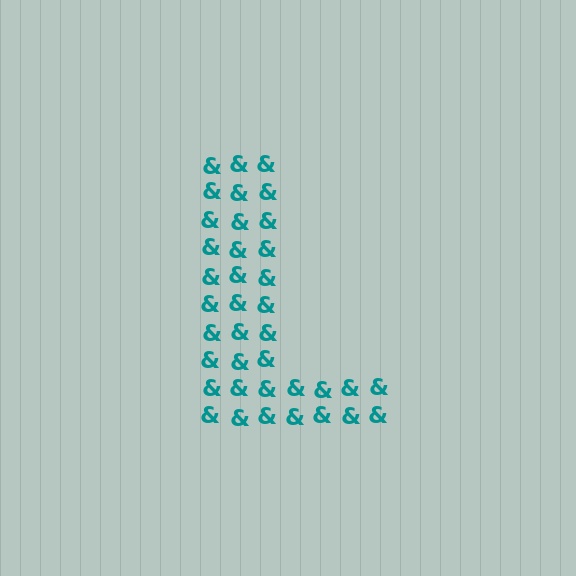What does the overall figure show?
The overall figure shows the letter L.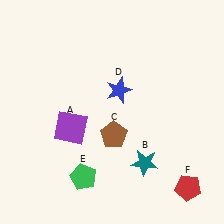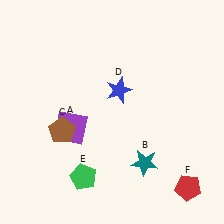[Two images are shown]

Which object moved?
The brown pentagon (C) moved left.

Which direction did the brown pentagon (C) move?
The brown pentagon (C) moved left.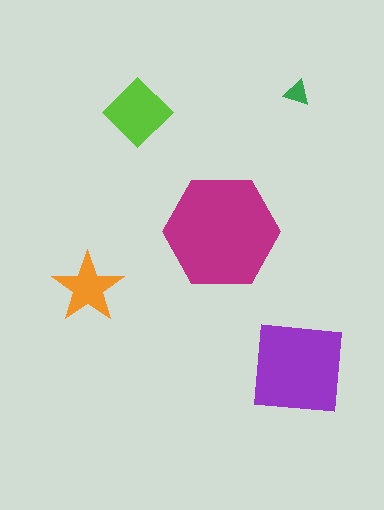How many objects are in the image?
There are 5 objects in the image.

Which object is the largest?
The magenta hexagon.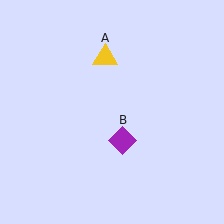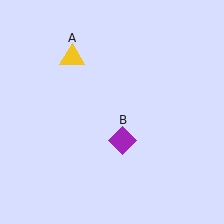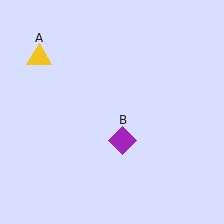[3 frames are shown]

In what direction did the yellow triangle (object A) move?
The yellow triangle (object A) moved left.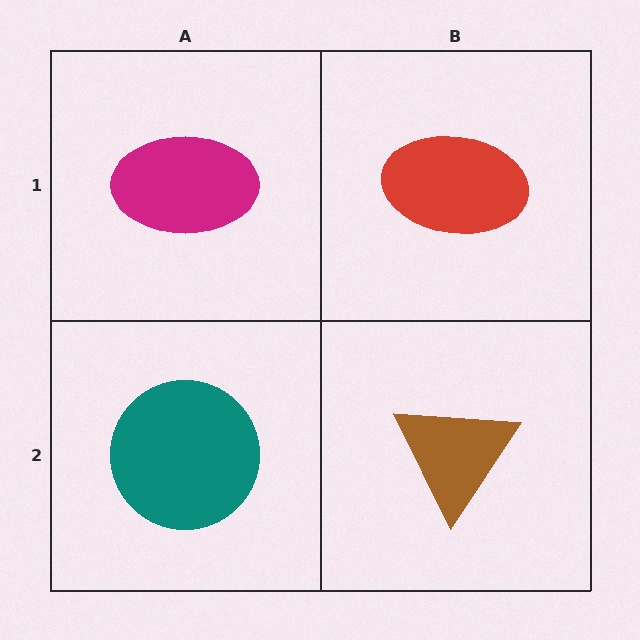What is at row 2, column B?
A brown triangle.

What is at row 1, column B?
A red ellipse.